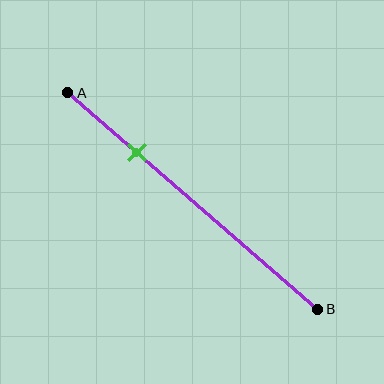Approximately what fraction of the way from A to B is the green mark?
The green mark is approximately 30% of the way from A to B.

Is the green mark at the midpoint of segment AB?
No, the mark is at about 30% from A, not at the 50% midpoint.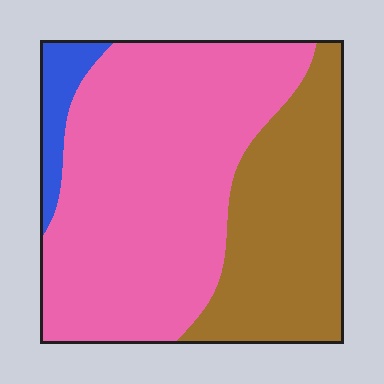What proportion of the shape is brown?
Brown takes up between a sixth and a third of the shape.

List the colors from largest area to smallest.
From largest to smallest: pink, brown, blue.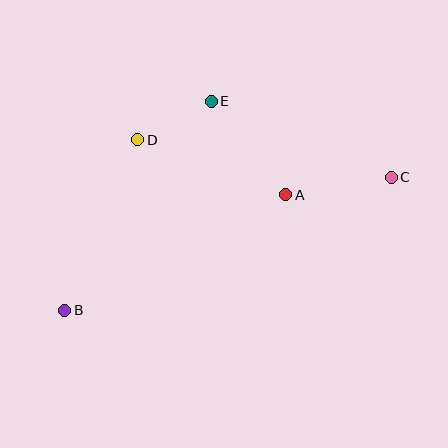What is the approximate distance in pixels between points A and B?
The distance between A and B is approximately 249 pixels.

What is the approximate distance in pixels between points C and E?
The distance between C and E is approximately 196 pixels.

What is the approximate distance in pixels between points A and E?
The distance between A and E is approximately 119 pixels.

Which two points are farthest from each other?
Points B and C are farthest from each other.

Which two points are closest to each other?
Points D and E are closest to each other.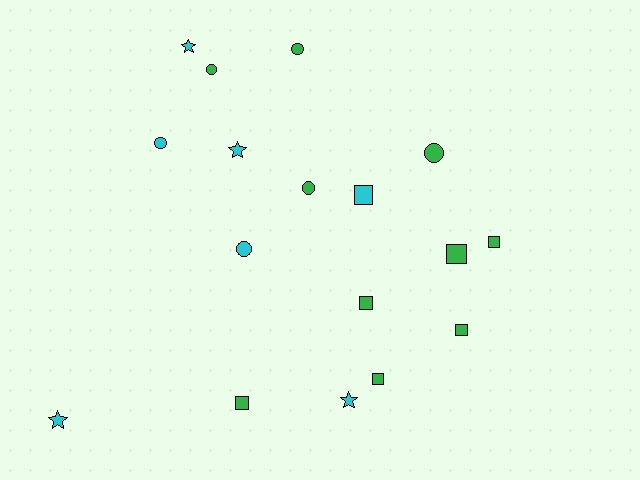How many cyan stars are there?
There are 4 cyan stars.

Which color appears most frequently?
Green, with 10 objects.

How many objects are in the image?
There are 17 objects.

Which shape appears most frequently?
Square, with 7 objects.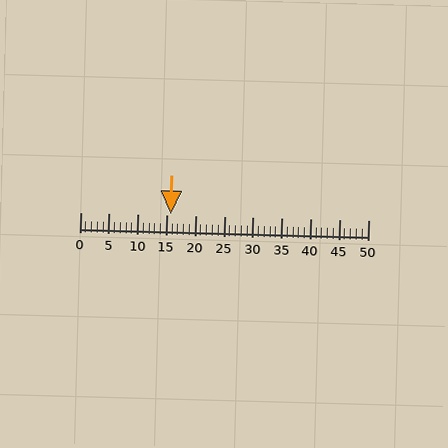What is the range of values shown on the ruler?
The ruler shows values from 0 to 50.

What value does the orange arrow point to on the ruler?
The orange arrow points to approximately 16.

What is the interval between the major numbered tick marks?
The major tick marks are spaced 5 units apart.